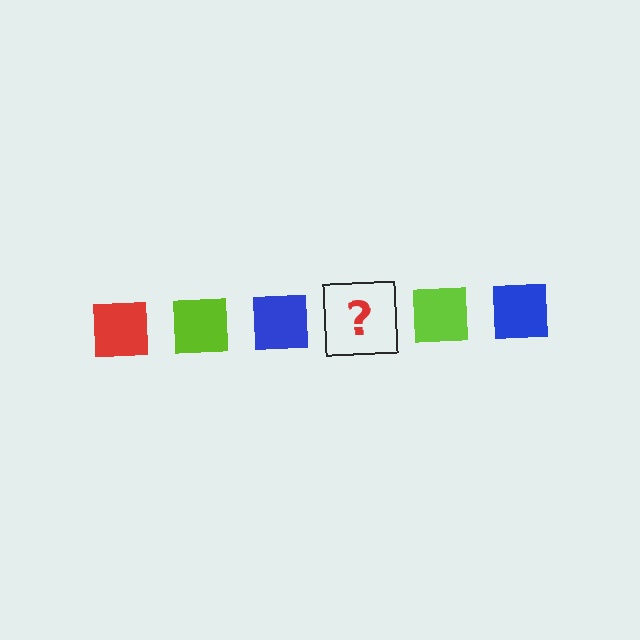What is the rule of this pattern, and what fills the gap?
The rule is that the pattern cycles through red, lime, blue squares. The gap should be filled with a red square.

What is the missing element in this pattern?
The missing element is a red square.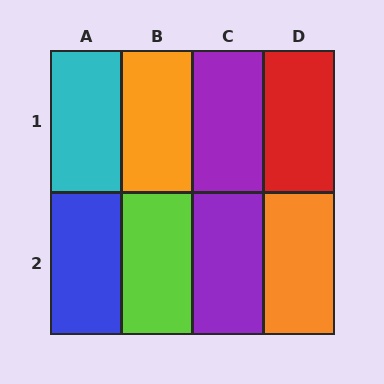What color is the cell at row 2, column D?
Orange.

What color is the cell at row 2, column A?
Blue.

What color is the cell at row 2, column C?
Purple.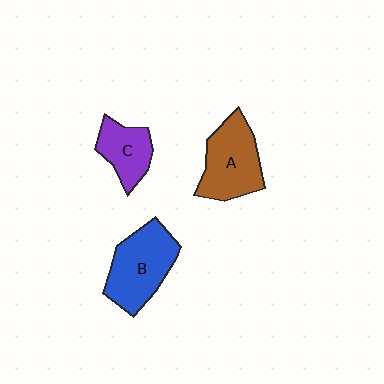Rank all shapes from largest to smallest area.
From largest to smallest: B (blue), A (brown), C (purple).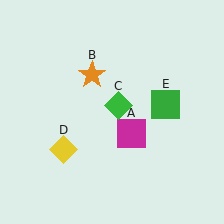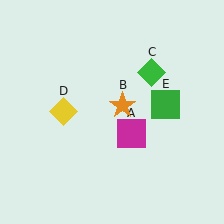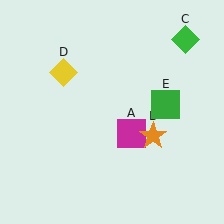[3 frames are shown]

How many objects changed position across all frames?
3 objects changed position: orange star (object B), green diamond (object C), yellow diamond (object D).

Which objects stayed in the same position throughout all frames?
Magenta square (object A) and green square (object E) remained stationary.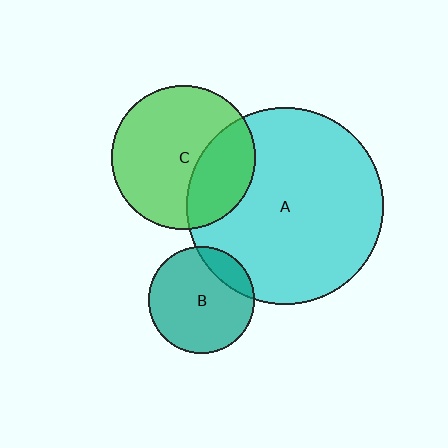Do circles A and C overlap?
Yes.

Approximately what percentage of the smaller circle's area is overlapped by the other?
Approximately 30%.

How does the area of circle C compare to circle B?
Approximately 1.8 times.